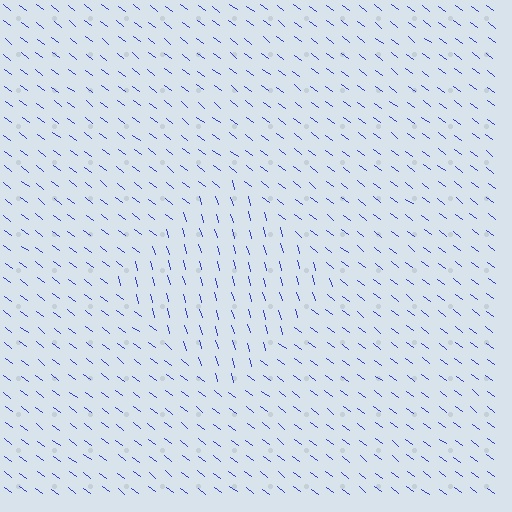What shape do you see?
I see a diamond.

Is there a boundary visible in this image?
Yes, there is a texture boundary formed by a change in line orientation.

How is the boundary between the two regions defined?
The boundary is defined purely by a change in line orientation (approximately 37 degrees difference). All lines are the same color and thickness.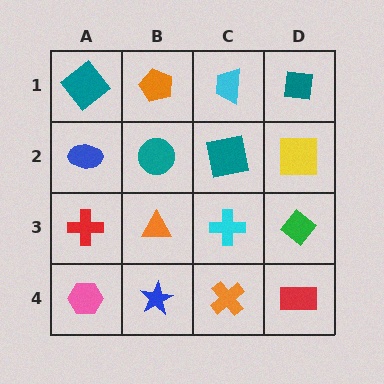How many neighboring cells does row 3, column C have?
4.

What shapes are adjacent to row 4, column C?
A cyan cross (row 3, column C), a blue star (row 4, column B), a red rectangle (row 4, column D).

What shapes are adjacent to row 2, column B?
An orange pentagon (row 1, column B), an orange triangle (row 3, column B), a blue ellipse (row 2, column A), a teal square (row 2, column C).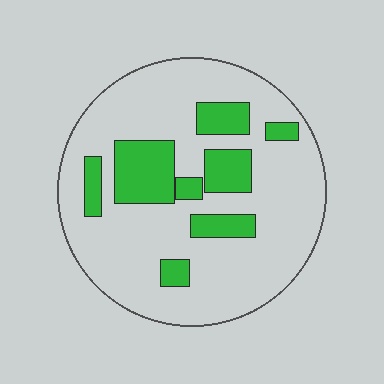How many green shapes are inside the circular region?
8.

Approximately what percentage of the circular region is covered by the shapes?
Approximately 20%.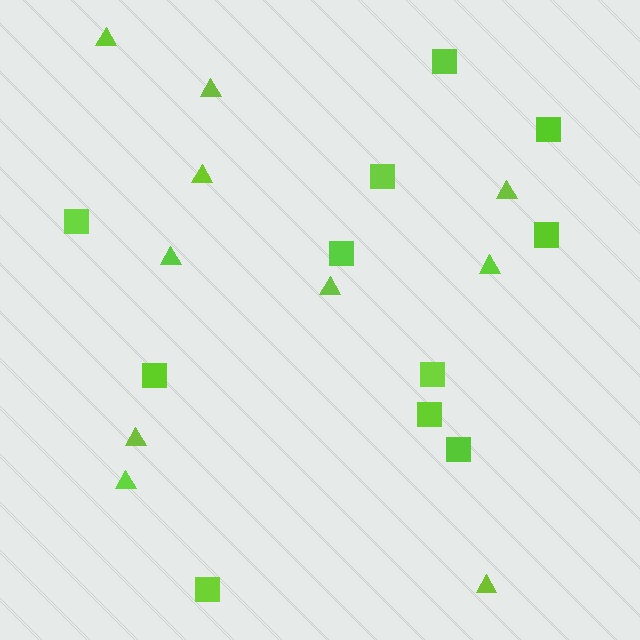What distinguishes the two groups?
There are 2 groups: one group of squares (11) and one group of triangles (10).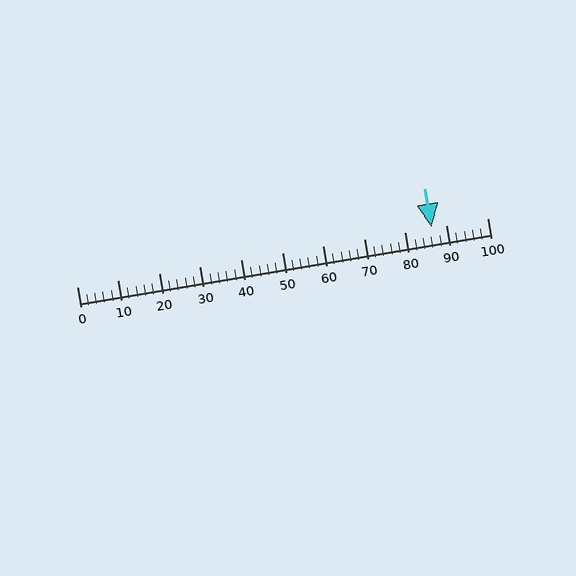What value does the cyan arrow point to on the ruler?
The cyan arrow points to approximately 86.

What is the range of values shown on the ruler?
The ruler shows values from 0 to 100.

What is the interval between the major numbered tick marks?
The major tick marks are spaced 10 units apart.